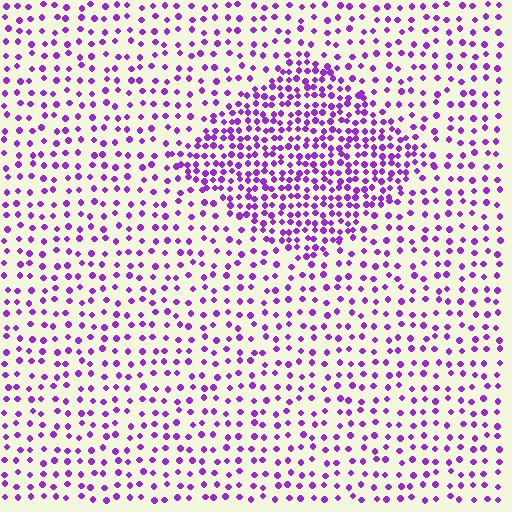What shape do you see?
I see a diamond.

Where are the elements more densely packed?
The elements are more densely packed inside the diamond boundary.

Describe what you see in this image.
The image contains small purple elements arranged at two different densities. A diamond-shaped region is visible where the elements are more densely packed than the surrounding area.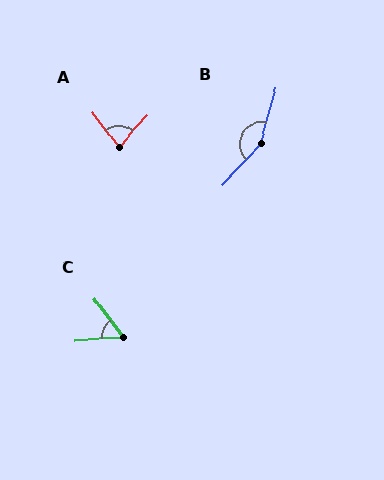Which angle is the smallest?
C, at approximately 57 degrees.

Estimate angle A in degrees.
Approximately 79 degrees.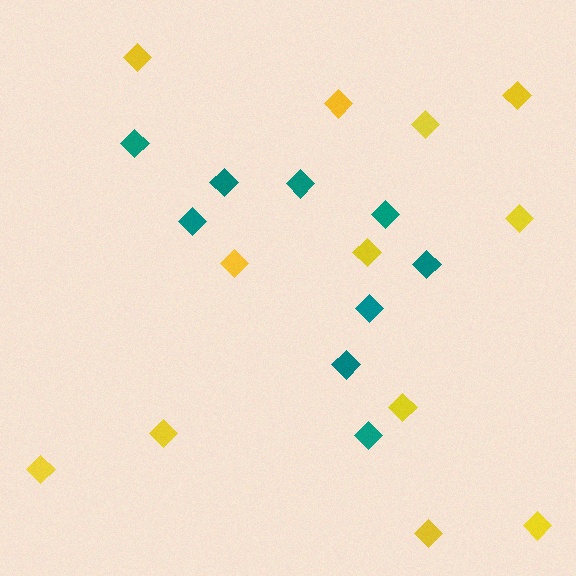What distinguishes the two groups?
There are 2 groups: one group of teal diamonds (9) and one group of yellow diamonds (12).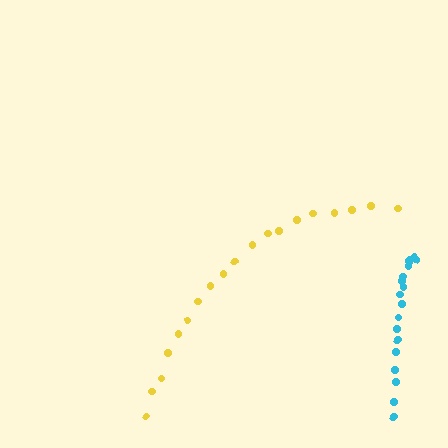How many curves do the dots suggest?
There are 2 distinct paths.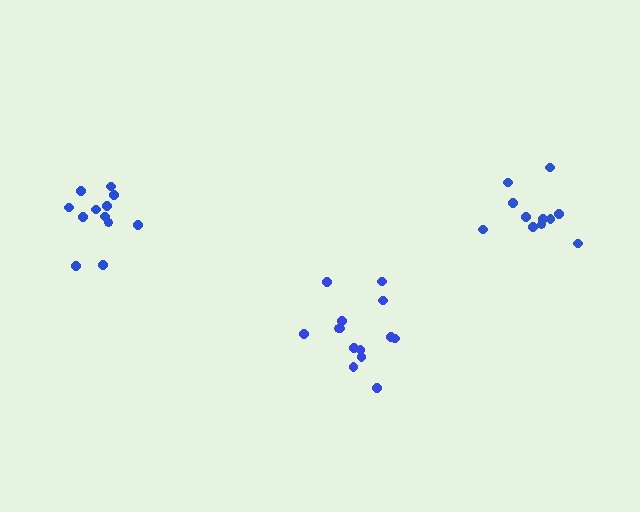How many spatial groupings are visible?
There are 3 spatial groupings.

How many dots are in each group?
Group 1: 11 dots, Group 2: 14 dots, Group 3: 12 dots (37 total).